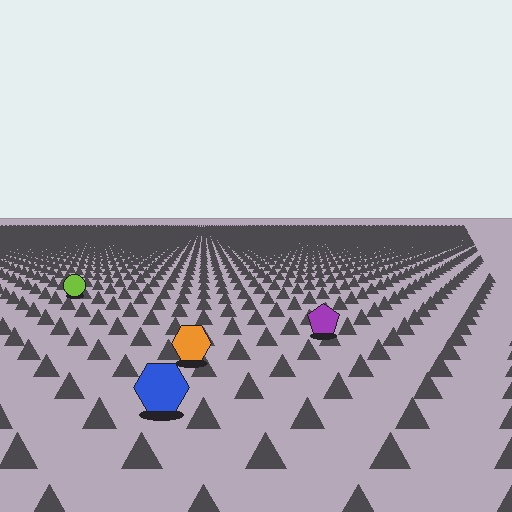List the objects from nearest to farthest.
From nearest to farthest: the blue hexagon, the orange hexagon, the purple pentagon, the lime circle.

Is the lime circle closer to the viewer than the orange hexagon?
No. The orange hexagon is closer — you can tell from the texture gradient: the ground texture is coarser near it.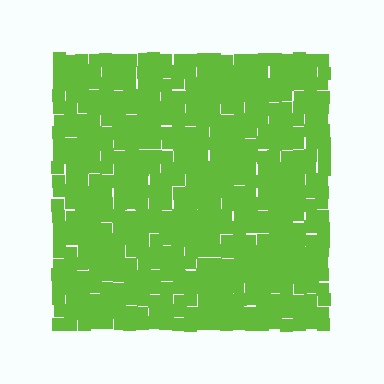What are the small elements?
The small elements are squares.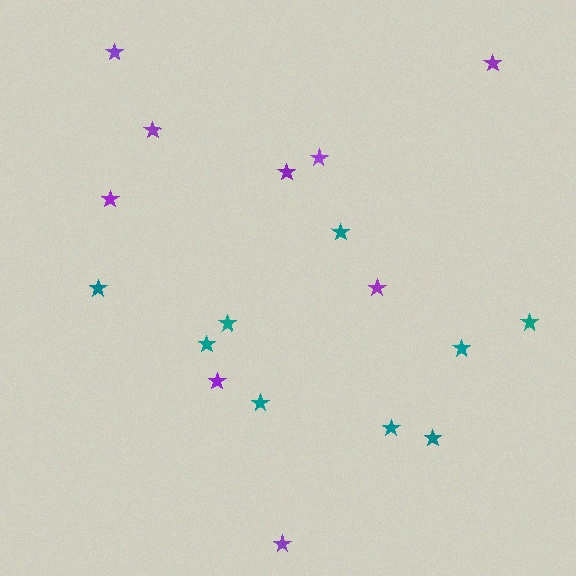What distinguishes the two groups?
There are 2 groups: one group of purple stars (9) and one group of teal stars (9).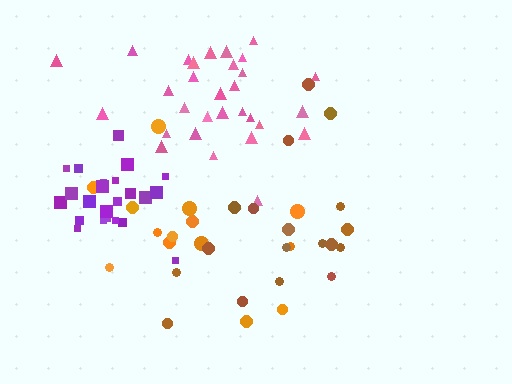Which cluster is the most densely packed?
Purple.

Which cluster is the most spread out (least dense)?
Orange.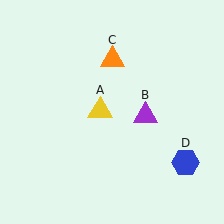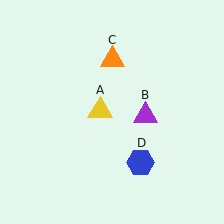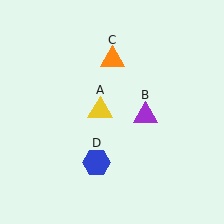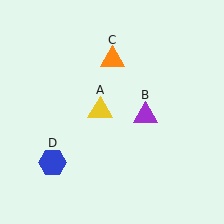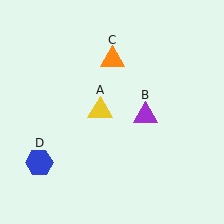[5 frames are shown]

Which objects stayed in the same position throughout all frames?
Yellow triangle (object A) and purple triangle (object B) and orange triangle (object C) remained stationary.